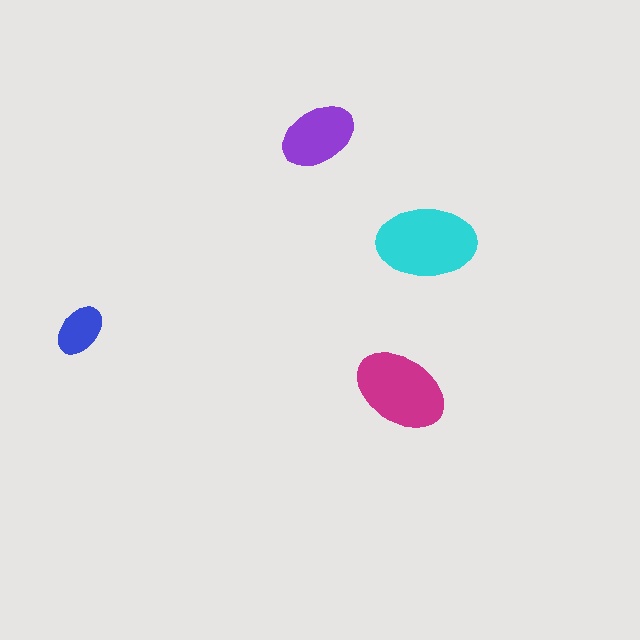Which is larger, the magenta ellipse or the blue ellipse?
The magenta one.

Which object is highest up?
The purple ellipse is topmost.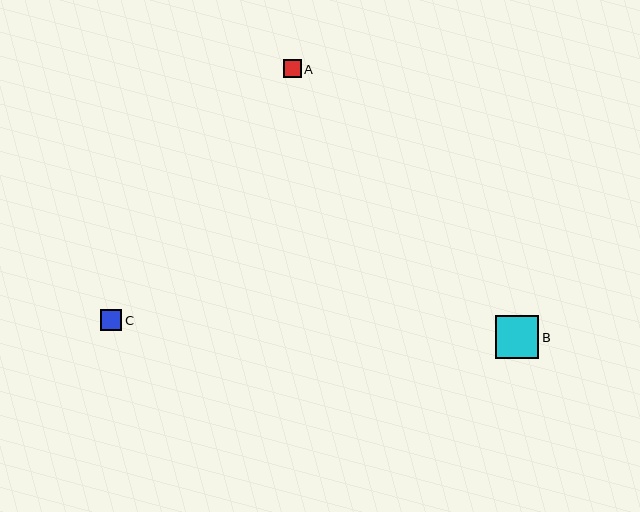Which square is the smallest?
Square A is the smallest with a size of approximately 18 pixels.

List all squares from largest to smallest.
From largest to smallest: B, C, A.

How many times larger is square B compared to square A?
Square B is approximately 2.4 times the size of square A.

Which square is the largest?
Square B is the largest with a size of approximately 43 pixels.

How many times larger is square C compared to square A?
Square C is approximately 1.2 times the size of square A.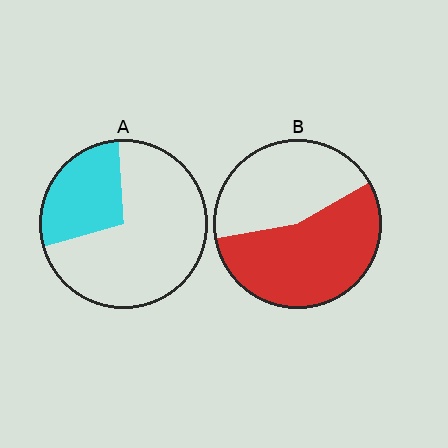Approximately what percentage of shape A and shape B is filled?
A is approximately 30% and B is approximately 55%.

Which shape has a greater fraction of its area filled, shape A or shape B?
Shape B.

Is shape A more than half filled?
No.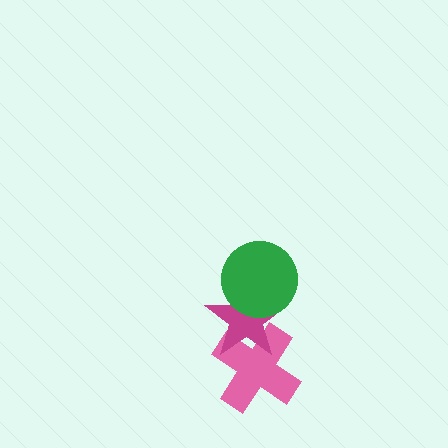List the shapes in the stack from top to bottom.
From top to bottom: the green circle, the magenta star, the pink cross.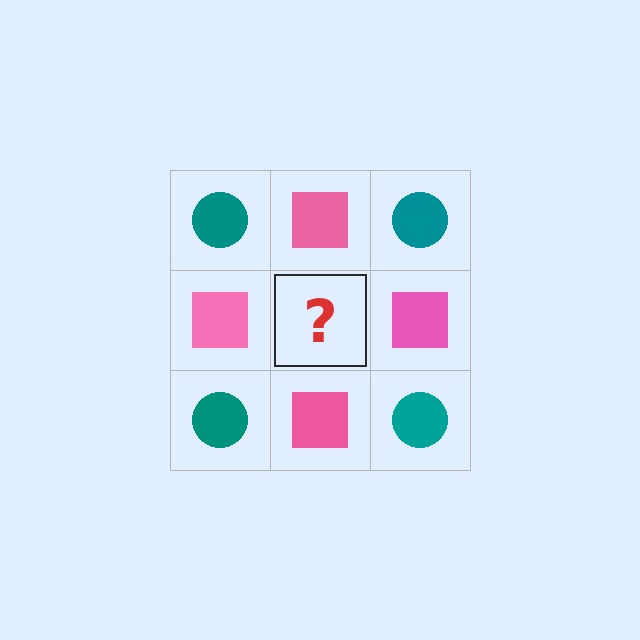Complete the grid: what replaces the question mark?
The question mark should be replaced with a teal circle.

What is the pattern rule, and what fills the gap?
The rule is that it alternates teal circle and pink square in a checkerboard pattern. The gap should be filled with a teal circle.